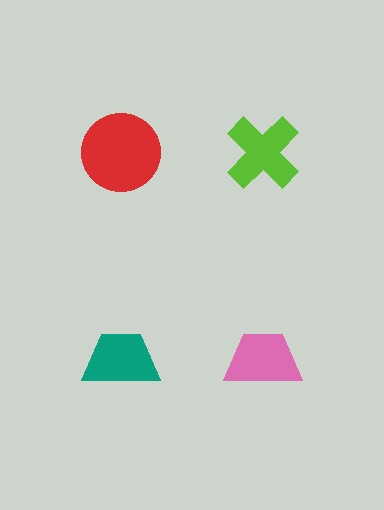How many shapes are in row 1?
2 shapes.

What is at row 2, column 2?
A pink trapezoid.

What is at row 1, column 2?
A lime cross.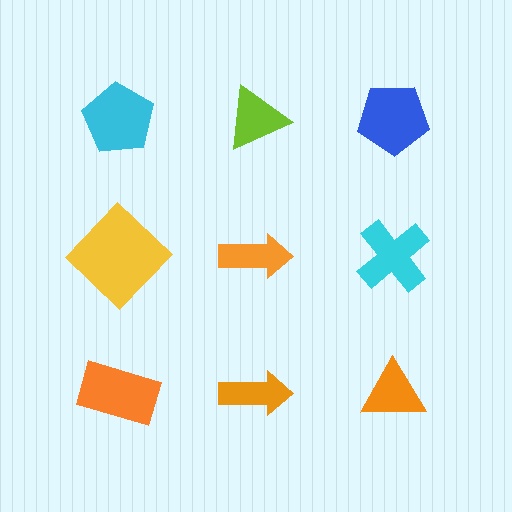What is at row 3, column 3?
An orange triangle.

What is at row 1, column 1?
A cyan pentagon.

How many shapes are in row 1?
3 shapes.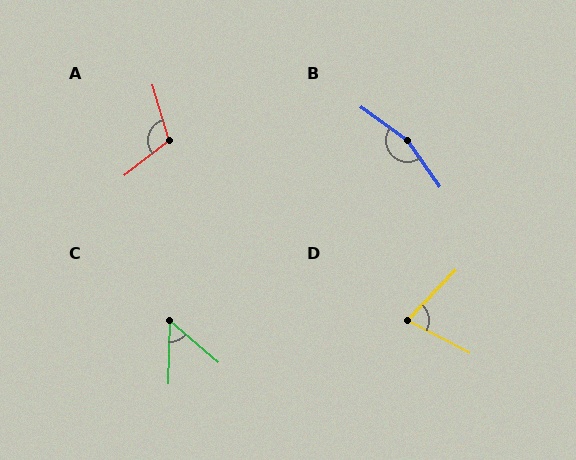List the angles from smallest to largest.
C (51°), D (73°), A (112°), B (161°).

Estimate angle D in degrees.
Approximately 73 degrees.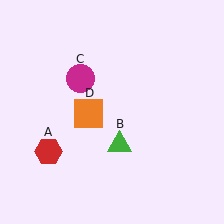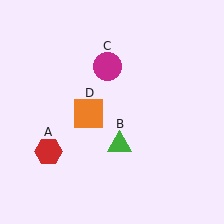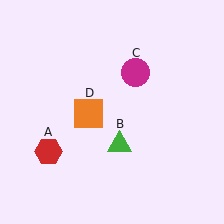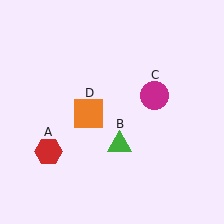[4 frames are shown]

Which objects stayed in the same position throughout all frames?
Red hexagon (object A) and green triangle (object B) and orange square (object D) remained stationary.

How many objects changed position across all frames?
1 object changed position: magenta circle (object C).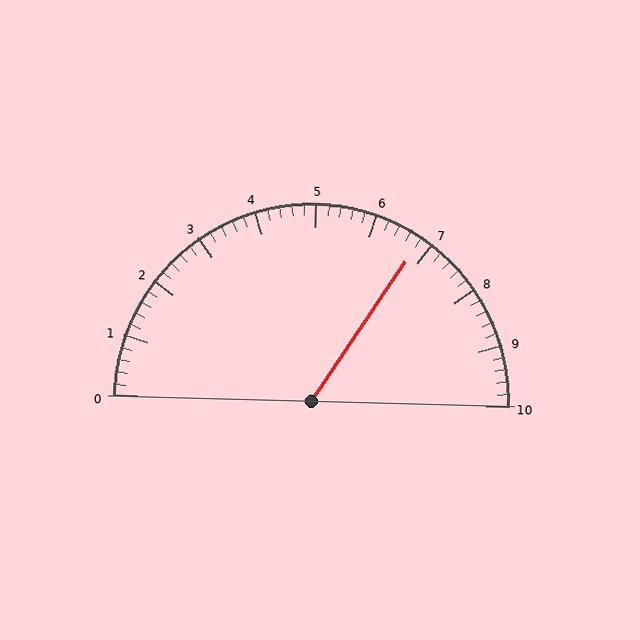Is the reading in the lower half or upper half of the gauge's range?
The reading is in the upper half of the range (0 to 10).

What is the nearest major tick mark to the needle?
The nearest major tick mark is 7.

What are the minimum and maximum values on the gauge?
The gauge ranges from 0 to 10.